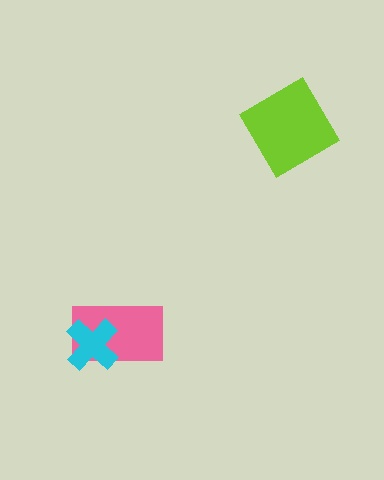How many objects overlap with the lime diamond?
0 objects overlap with the lime diamond.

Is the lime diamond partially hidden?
No, no other shape covers it.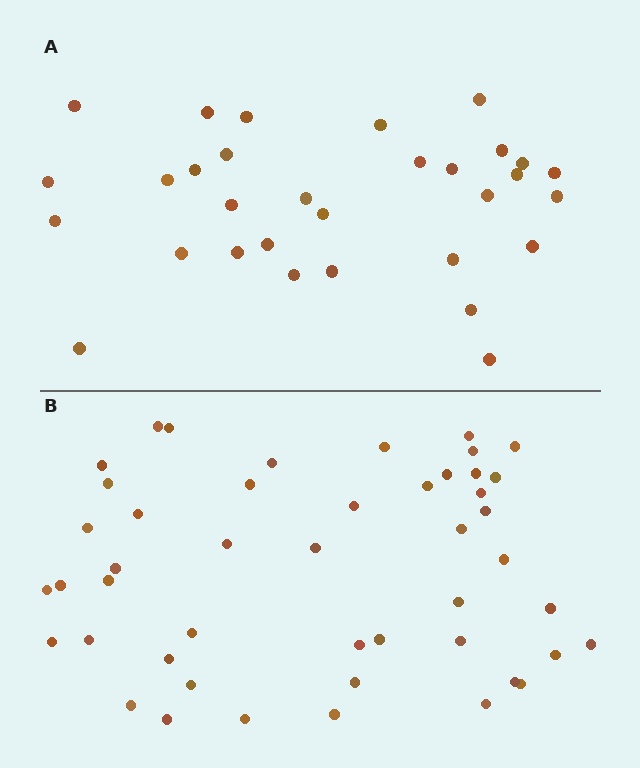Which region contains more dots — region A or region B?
Region B (the bottom region) has more dots.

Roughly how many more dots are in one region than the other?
Region B has approximately 15 more dots than region A.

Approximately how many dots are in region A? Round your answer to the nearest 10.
About 30 dots. (The exact count is 31, which rounds to 30.)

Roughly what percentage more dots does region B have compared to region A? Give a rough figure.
About 50% more.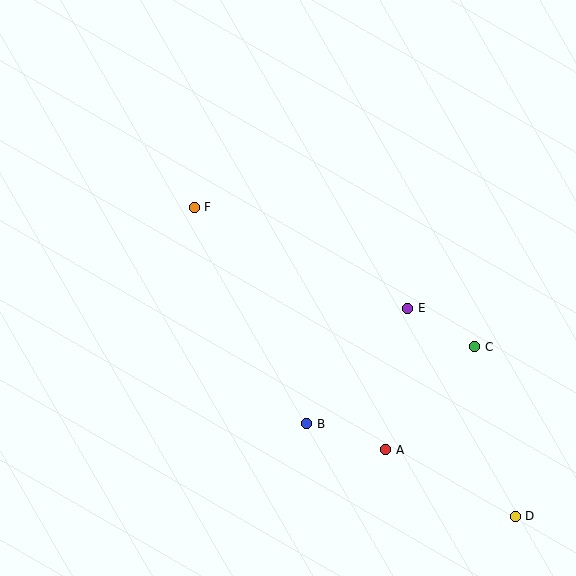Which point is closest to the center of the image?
Point E at (408, 308) is closest to the center.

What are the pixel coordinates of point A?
Point A is at (386, 450).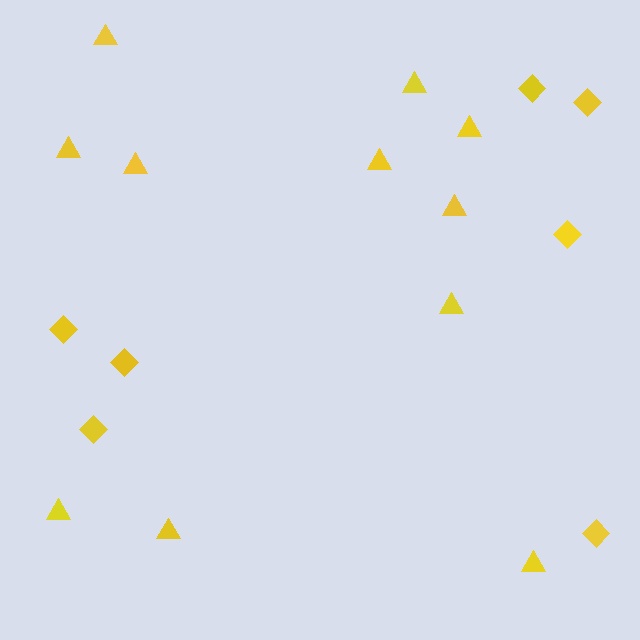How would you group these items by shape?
There are 2 groups: one group of triangles (11) and one group of diamonds (7).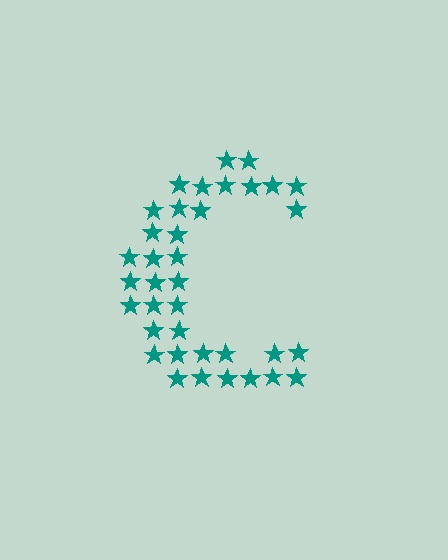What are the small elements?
The small elements are stars.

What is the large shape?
The large shape is the letter C.